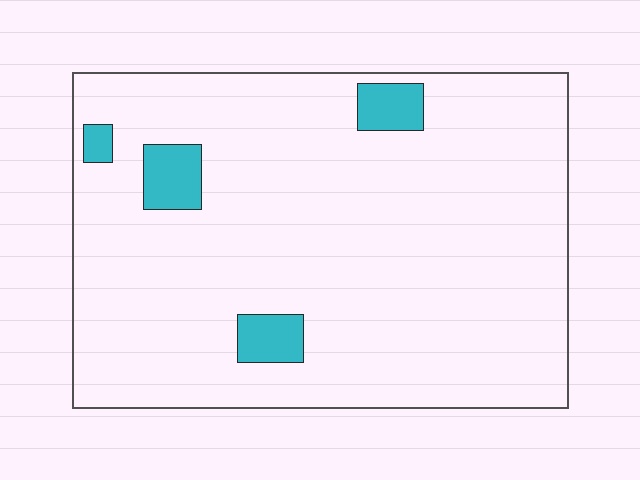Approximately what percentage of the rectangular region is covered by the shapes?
Approximately 5%.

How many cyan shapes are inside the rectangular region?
4.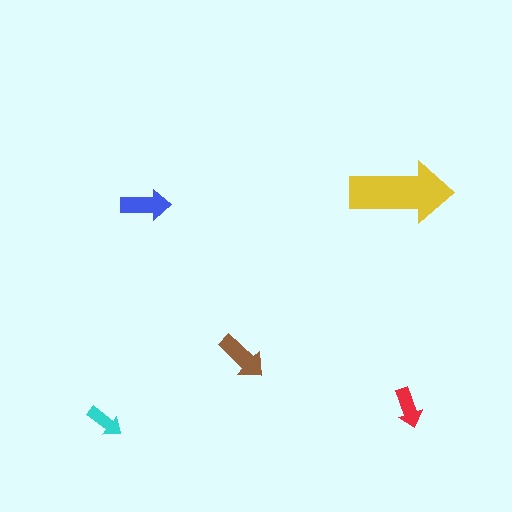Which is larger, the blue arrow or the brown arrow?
The brown one.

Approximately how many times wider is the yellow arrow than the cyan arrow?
About 3 times wider.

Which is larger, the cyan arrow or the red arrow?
The red one.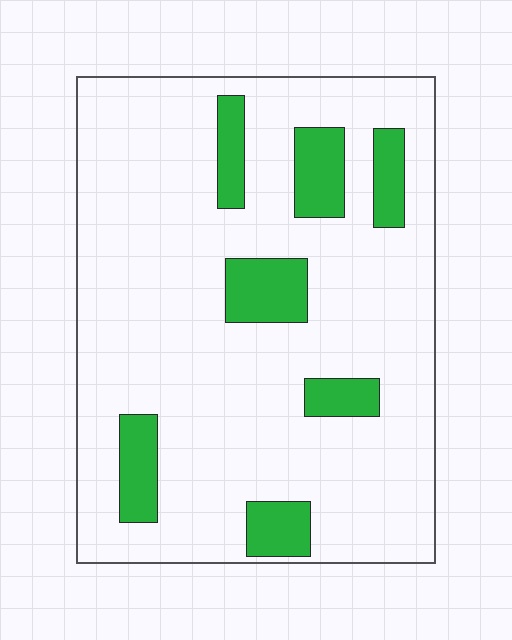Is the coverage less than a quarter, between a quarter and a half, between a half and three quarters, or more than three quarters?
Less than a quarter.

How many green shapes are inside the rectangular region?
7.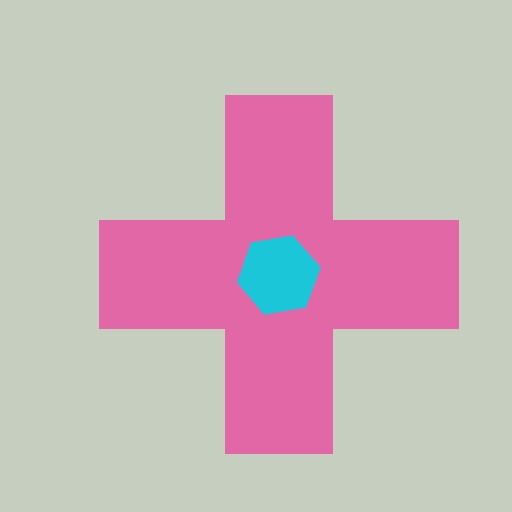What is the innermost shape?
The cyan hexagon.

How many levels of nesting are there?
2.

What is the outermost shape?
The pink cross.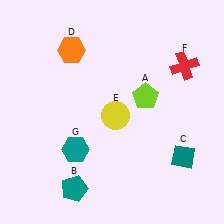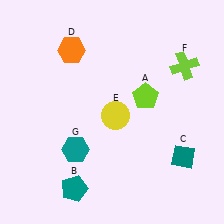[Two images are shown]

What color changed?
The cross (F) changed from red in Image 1 to lime in Image 2.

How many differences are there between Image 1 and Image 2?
There is 1 difference between the two images.